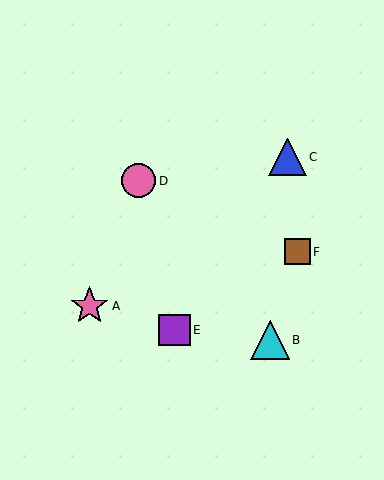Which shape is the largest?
The pink star (labeled A) is the largest.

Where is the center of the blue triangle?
The center of the blue triangle is at (287, 157).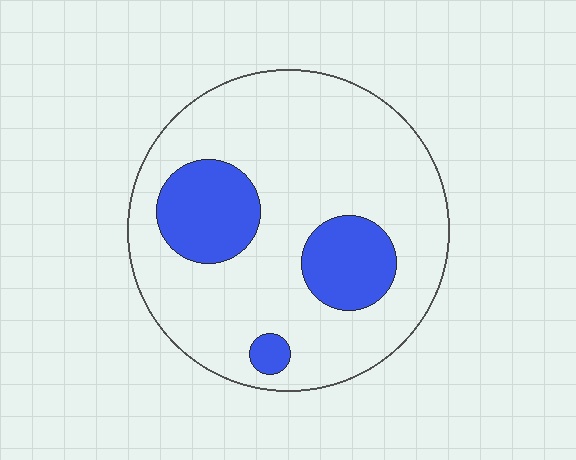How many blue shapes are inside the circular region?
3.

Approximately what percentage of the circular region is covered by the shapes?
Approximately 20%.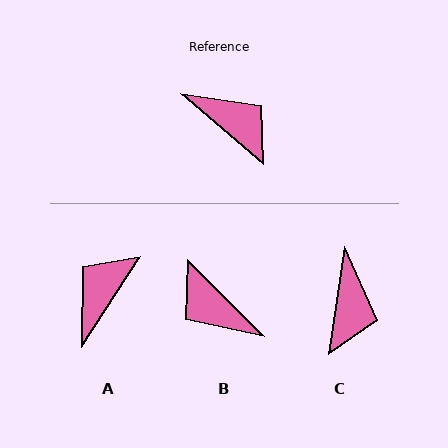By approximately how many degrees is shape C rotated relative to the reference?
Approximately 58 degrees clockwise.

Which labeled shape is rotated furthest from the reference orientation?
B, about 176 degrees away.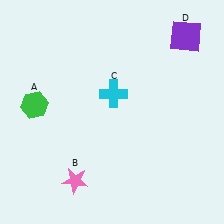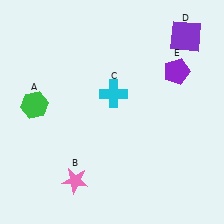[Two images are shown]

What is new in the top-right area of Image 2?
A purple pentagon (E) was added in the top-right area of Image 2.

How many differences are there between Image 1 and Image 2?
There is 1 difference between the two images.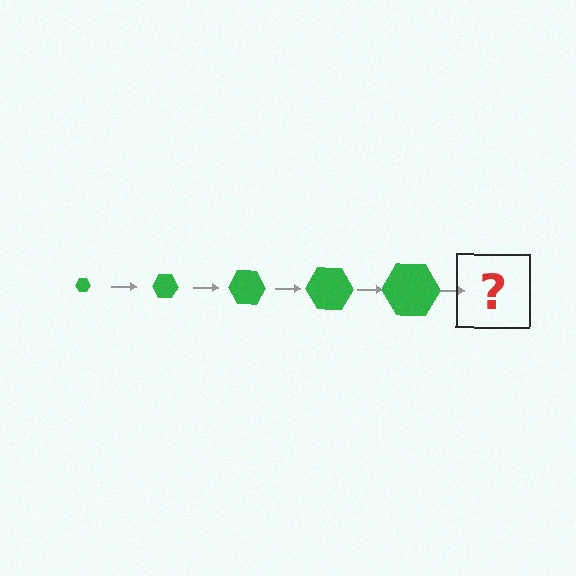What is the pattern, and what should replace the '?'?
The pattern is that the hexagon gets progressively larger each step. The '?' should be a green hexagon, larger than the previous one.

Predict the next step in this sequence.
The next step is a green hexagon, larger than the previous one.